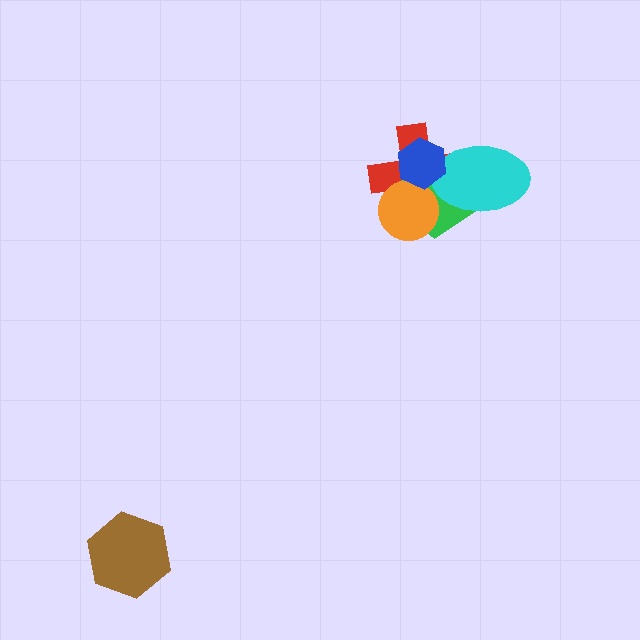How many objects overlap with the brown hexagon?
0 objects overlap with the brown hexagon.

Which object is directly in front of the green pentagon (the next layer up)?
The cyan ellipse is directly in front of the green pentagon.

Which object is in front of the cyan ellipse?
The blue hexagon is in front of the cyan ellipse.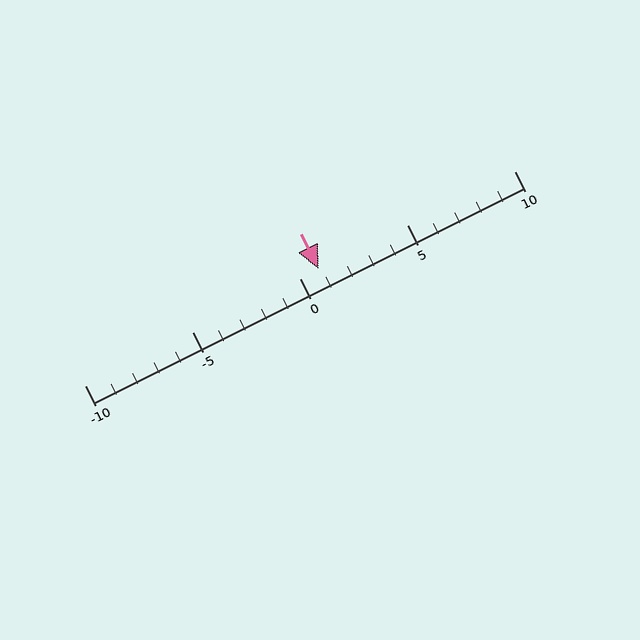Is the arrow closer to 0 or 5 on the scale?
The arrow is closer to 0.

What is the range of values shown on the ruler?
The ruler shows values from -10 to 10.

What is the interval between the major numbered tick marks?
The major tick marks are spaced 5 units apart.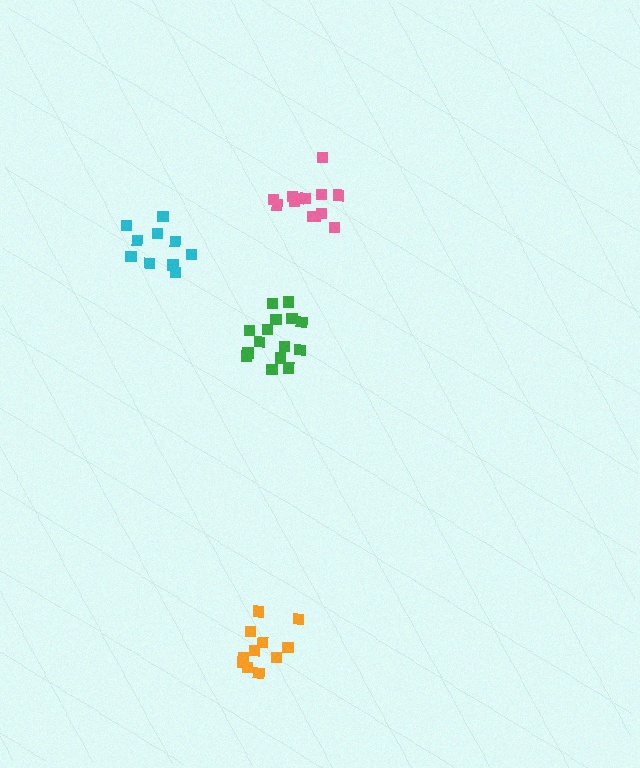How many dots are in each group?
Group 1: 15 dots, Group 2: 11 dots, Group 3: 13 dots, Group 4: 10 dots (49 total).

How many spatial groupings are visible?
There are 4 spatial groupings.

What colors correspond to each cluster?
The clusters are colored: green, orange, pink, cyan.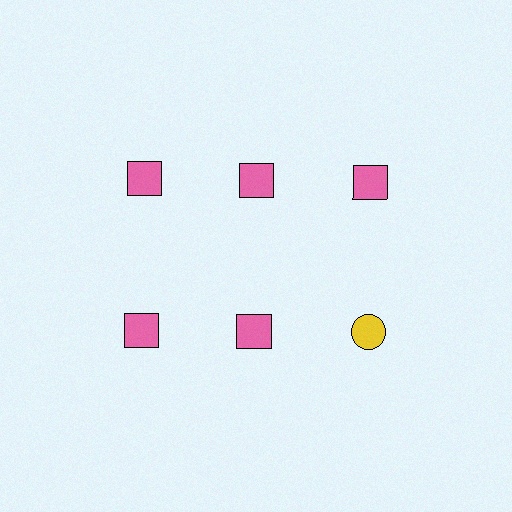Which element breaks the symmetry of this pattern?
The yellow circle in the second row, center column breaks the symmetry. All other shapes are pink squares.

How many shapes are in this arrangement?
There are 6 shapes arranged in a grid pattern.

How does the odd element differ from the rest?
It differs in both color (yellow instead of pink) and shape (circle instead of square).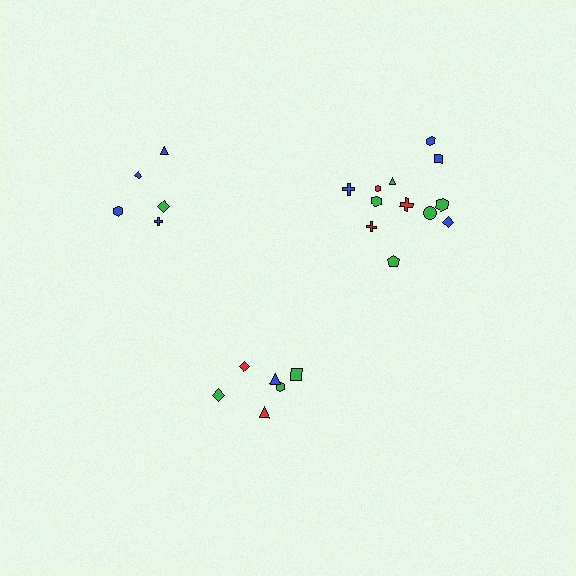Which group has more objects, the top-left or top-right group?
The top-right group.